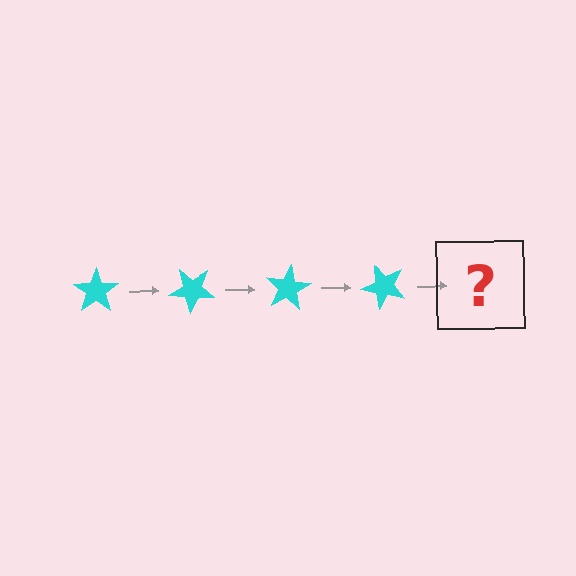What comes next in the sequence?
The next element should be a cyan star rotated 160 degrees.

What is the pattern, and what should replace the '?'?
The pattern is that the star rotates 40 degrees each step. The '?' should be a cyan star rotated 160 degrees.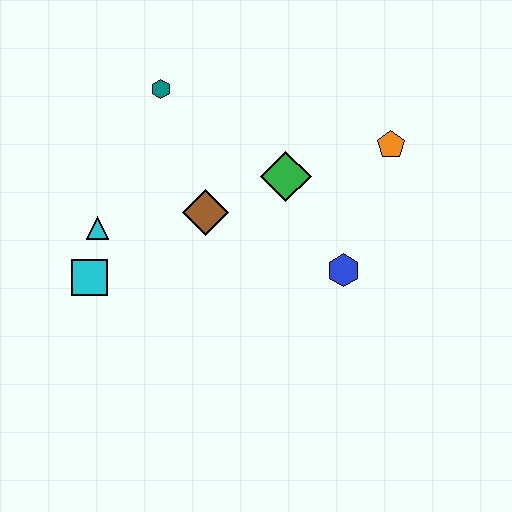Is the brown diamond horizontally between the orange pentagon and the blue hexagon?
No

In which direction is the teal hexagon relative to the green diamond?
The teal hexagon is to the left of the green diamond.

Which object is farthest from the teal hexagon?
The blue hexagon is farthest from the teal hexagon.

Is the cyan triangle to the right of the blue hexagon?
No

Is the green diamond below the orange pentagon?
Yes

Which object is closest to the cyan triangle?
The cyan square is closest to the cyan triangle.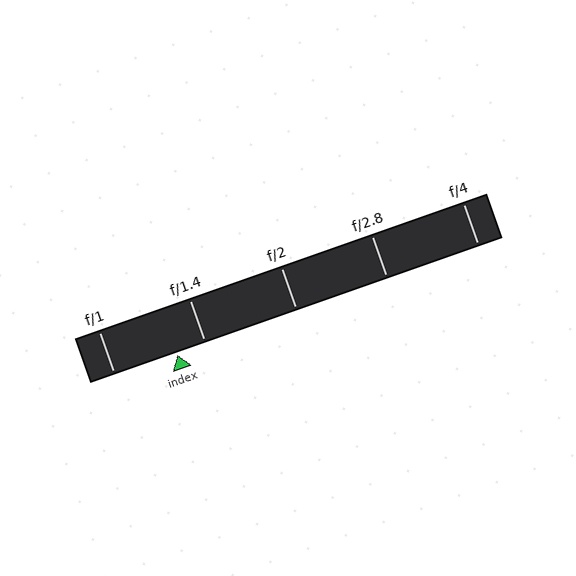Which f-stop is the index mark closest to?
The index mark is closest to f/1.4.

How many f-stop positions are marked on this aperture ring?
There are 5 f-stop positions marked.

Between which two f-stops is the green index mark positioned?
The index mark is between f/1 and f/1.4.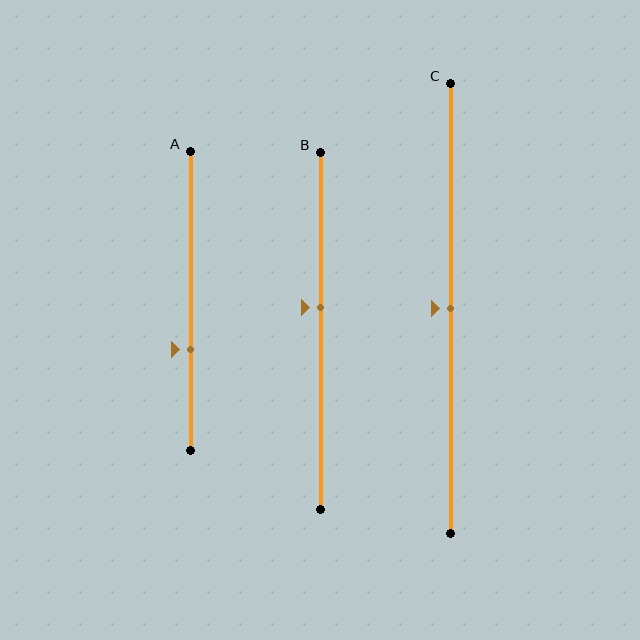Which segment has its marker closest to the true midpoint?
Segment C has its marker closest to the true midpoint.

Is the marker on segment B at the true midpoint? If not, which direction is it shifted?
No, the marker on segment B is shifted upward by about 7% of the segment length.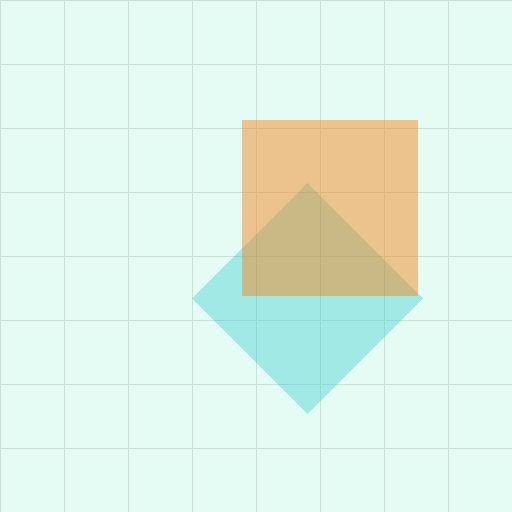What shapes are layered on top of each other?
The layered shapes are: a cyan diamond, an orange square.